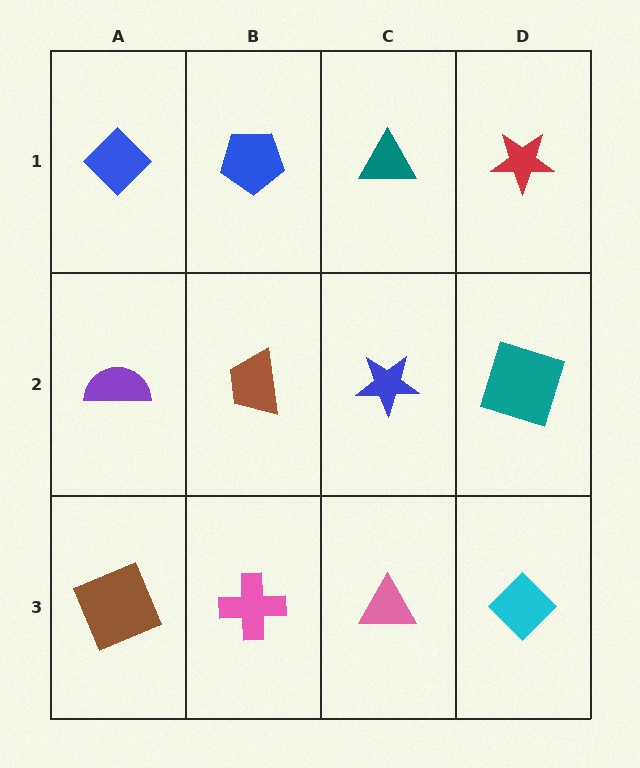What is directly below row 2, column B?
A pink cross.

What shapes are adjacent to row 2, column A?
A blue diamond (row 1, column A), a brown square (row 3, column A), a brown trapezoid (row 2, column B).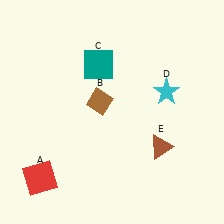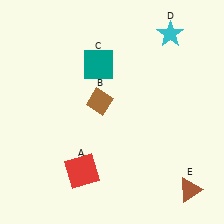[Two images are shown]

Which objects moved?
The objects that moved are: the red square (A), the cyan star (D), the brown triangle (E).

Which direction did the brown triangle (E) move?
The brown triangle (E) moved down.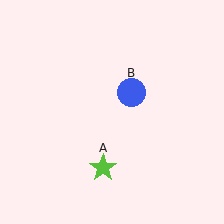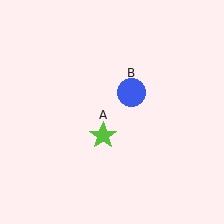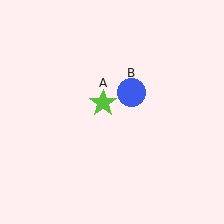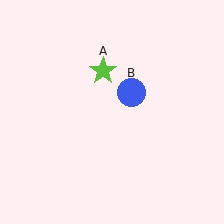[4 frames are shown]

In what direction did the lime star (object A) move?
The lime star (object A) moved up.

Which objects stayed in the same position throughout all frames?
Blue circle (object B) remained stationary.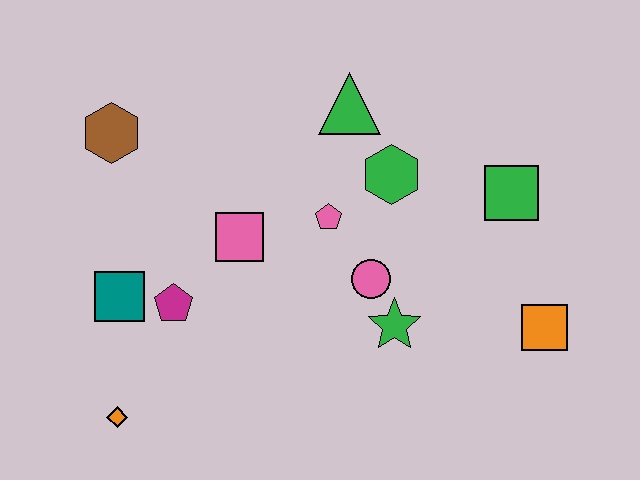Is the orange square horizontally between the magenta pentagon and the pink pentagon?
No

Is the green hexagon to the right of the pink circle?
Yes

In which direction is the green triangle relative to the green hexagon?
The green triangle is above the green hexagon.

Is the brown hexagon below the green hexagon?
No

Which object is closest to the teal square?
The magenta pentagon is closest to the teal square.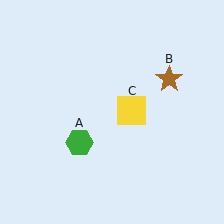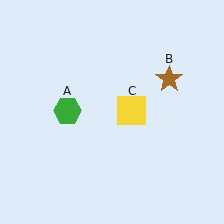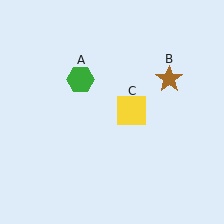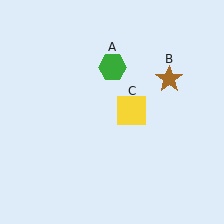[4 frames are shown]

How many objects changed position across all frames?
1 object changed position: green hexagon (object A).